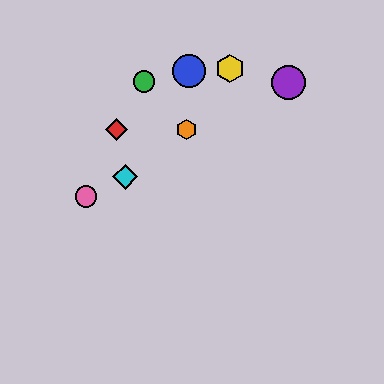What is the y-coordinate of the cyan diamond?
The cyan diamond is at y≈177.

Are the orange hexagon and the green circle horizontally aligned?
No, the orange hexagon is at y≈129 and the green circle is at y≈82.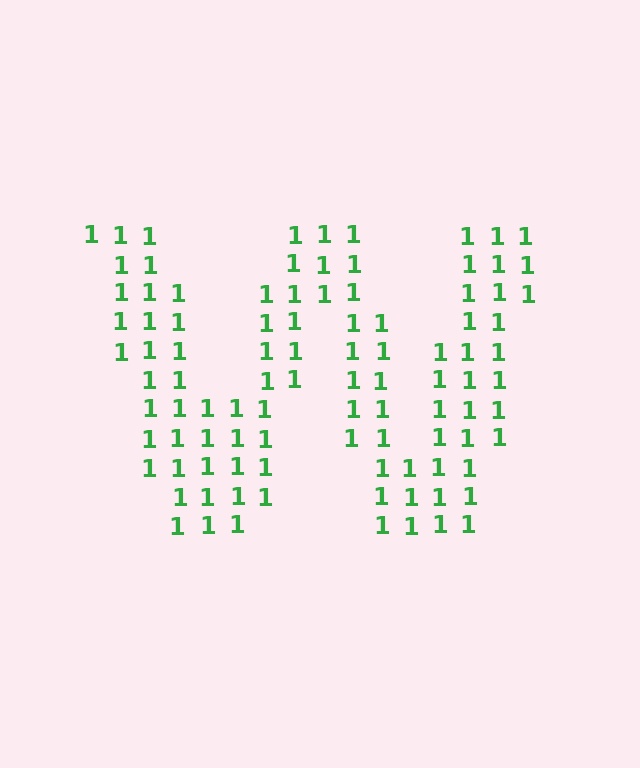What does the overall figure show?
The overall figure shows the letter W.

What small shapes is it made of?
It is made of small digit 1's.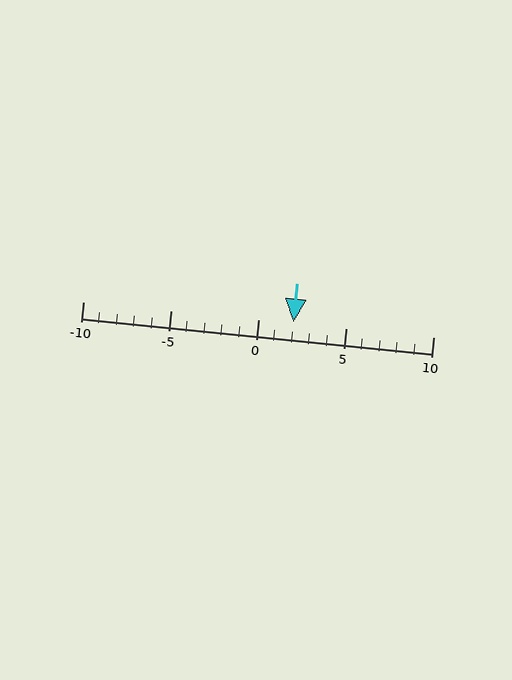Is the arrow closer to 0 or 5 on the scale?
The arrow is closer to 0.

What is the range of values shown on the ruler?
The ruler shows values from -10 to 10.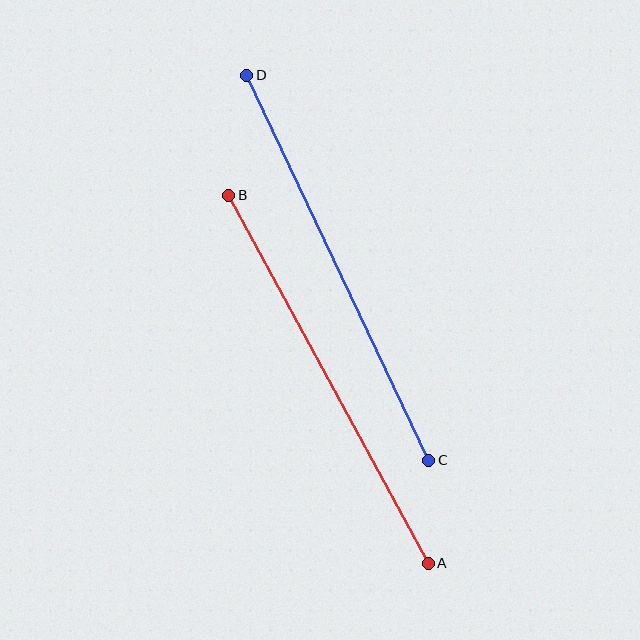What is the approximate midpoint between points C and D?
The midpoint is at approximately (338, 268) pixels.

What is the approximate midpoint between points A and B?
The midpoint is at approximately (329, 379) pixels.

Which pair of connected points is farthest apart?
Points C and D are farthest apart.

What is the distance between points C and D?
The distance is approximately 426 pixels.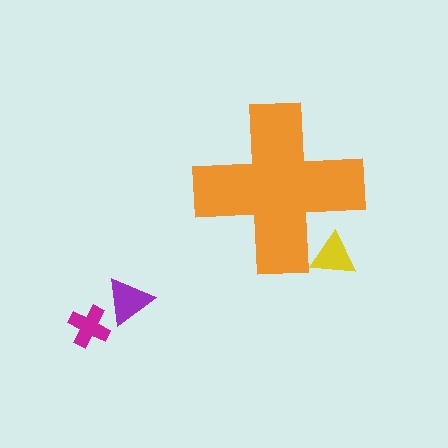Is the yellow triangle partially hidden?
Yes, the yellow triangle is partially hidden behind the orange cross.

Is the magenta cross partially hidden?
No, the magenta cross is fully visible.